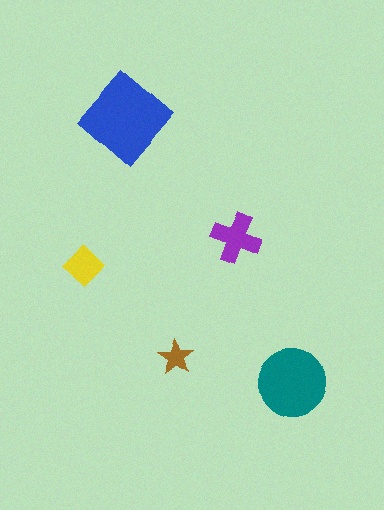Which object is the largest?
The blue diamond.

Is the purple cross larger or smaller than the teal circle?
Smaller.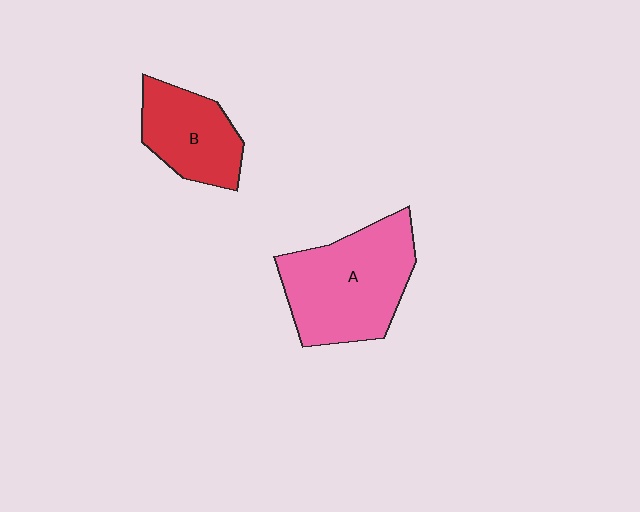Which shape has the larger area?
Shape A (pink).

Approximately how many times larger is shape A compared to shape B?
Approximately 1.6 times.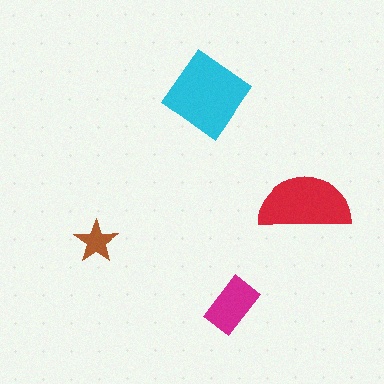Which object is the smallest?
The brown star.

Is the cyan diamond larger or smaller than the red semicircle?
Larger.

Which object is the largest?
The cyan diamond.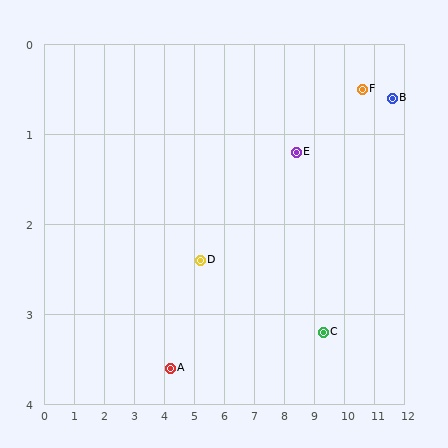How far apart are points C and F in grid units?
Points C and F are about 3.0 grid units apart.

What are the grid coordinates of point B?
Point B is at approximately (11.6, 0.6).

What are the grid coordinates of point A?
Point A is at approximately (4.2, 3.6).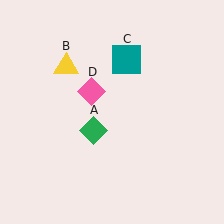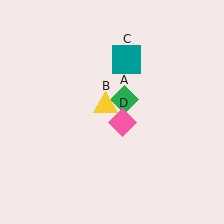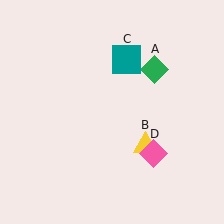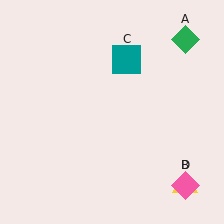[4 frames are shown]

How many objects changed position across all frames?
3 objects changed position: green diamond (object A), yellow triangle (object B), pink diamond (object D).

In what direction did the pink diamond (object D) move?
The pink diamond (object D) moved down and to the right.